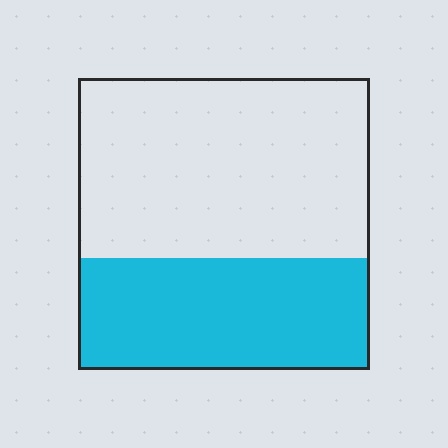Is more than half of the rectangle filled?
No.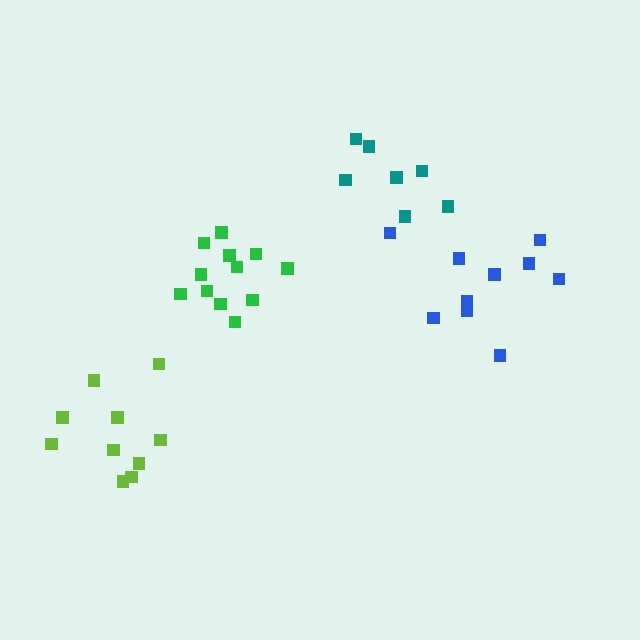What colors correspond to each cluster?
The clusters are colored: blue, teal, green, lime.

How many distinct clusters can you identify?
There are 4 distinct clusters.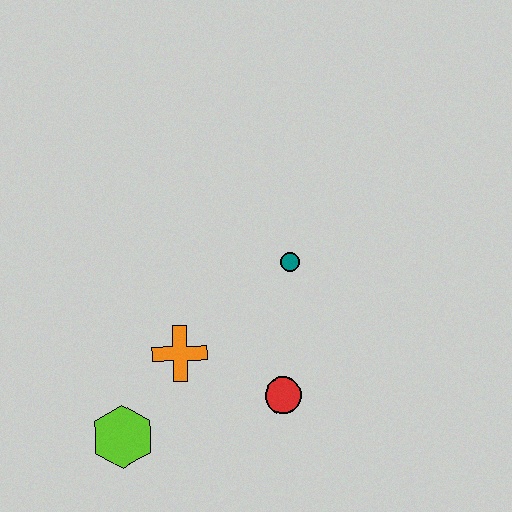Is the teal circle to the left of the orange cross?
No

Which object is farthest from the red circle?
The lime hexagon is farthest from the red circle.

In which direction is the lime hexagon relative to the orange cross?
The lime hexagon is below the orange cross.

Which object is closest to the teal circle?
The red circle is closest to the teal circle.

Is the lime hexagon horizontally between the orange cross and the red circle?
No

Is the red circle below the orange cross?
Yes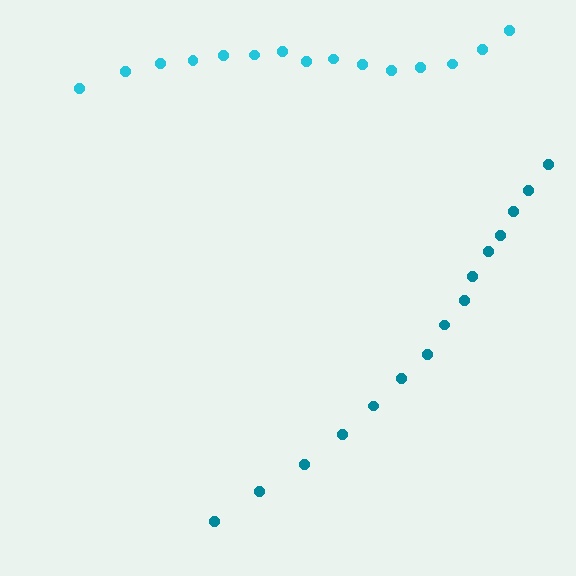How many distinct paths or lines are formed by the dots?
There are 2 distinct paths.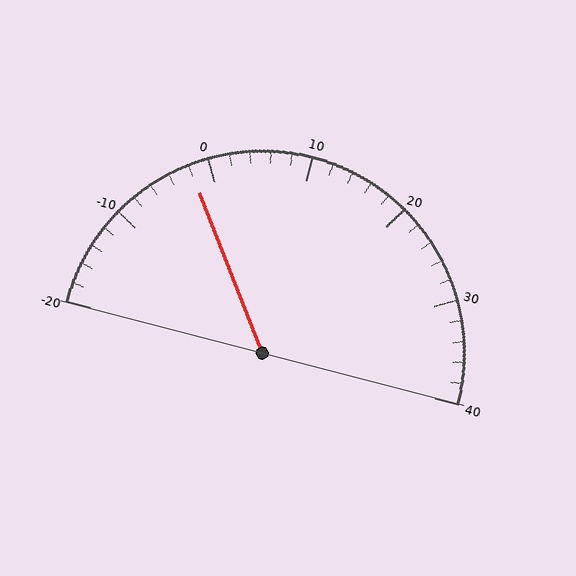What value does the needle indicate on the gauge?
The needle indicates approximately -2.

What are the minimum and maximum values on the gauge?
The gauge ranges from -20 to 40.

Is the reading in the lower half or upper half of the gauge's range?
The reading is in the lower half of the range (-20 to 40).